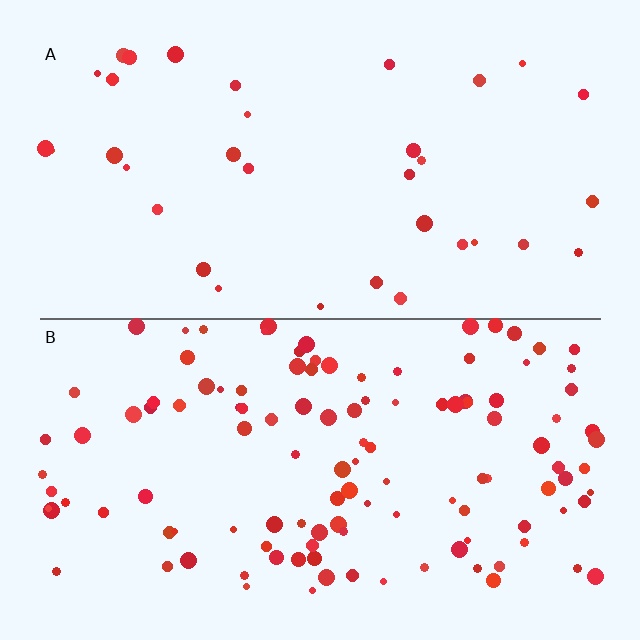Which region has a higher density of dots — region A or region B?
B (the bottom).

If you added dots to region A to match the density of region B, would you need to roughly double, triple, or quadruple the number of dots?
Approximately triple.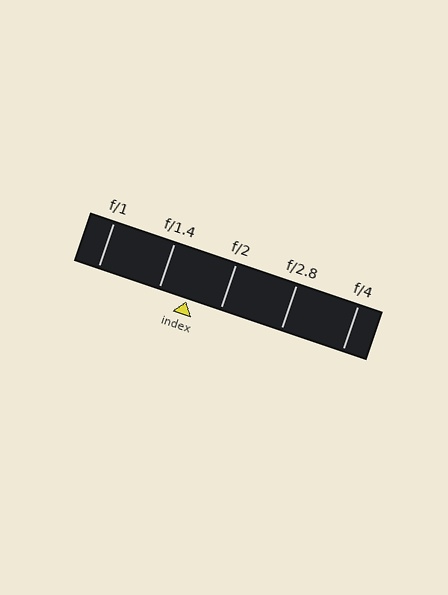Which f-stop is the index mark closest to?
The index mark is closest to f/1.4.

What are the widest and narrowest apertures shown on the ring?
The widest aperture shown is f/1 and the narrowest is f/4.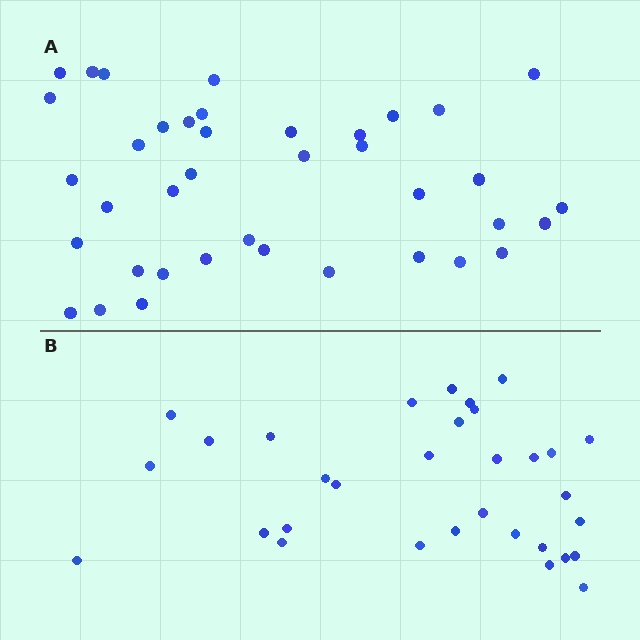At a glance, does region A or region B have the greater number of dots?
Region A (the top region) has more dots.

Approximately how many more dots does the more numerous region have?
Region A has roughly 8 or so more dots than region B.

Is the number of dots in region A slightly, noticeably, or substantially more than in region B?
Region A has only slightly more — the two regions are fairly close. The ratio is roughly 1.2 to 1.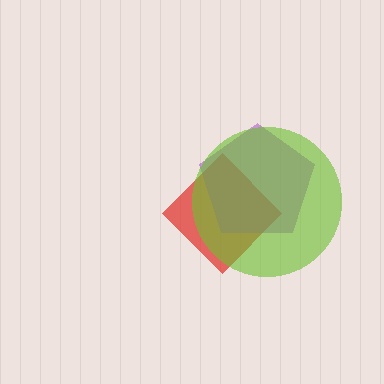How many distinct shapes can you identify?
There are 3 distinct shapes: a red diamond, a purple pentagon, a lime circle.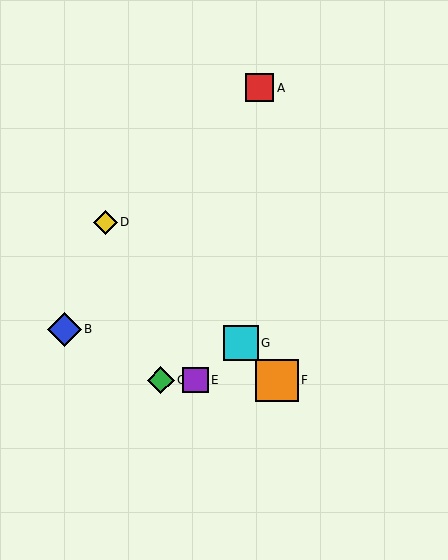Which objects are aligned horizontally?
Objects C, E, F are aligned horizontally.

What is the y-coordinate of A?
Object A is at y≈88.